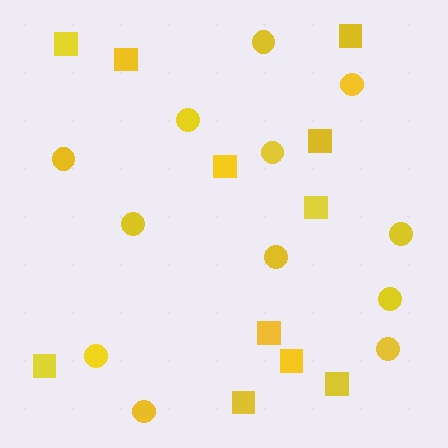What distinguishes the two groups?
There are 2 groups: one group of circles (12) and one group of squares (11).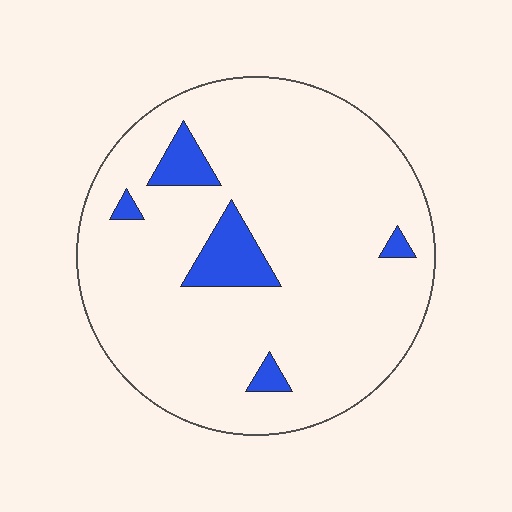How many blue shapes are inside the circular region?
5.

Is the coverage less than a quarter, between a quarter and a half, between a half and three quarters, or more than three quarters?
Less than a quarter.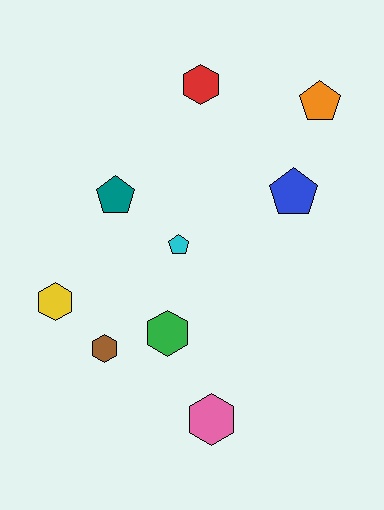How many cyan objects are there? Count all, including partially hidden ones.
There is 1 cyan object.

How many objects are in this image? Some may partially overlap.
There are 9 objects.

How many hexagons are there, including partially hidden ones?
There are 5 hexagons.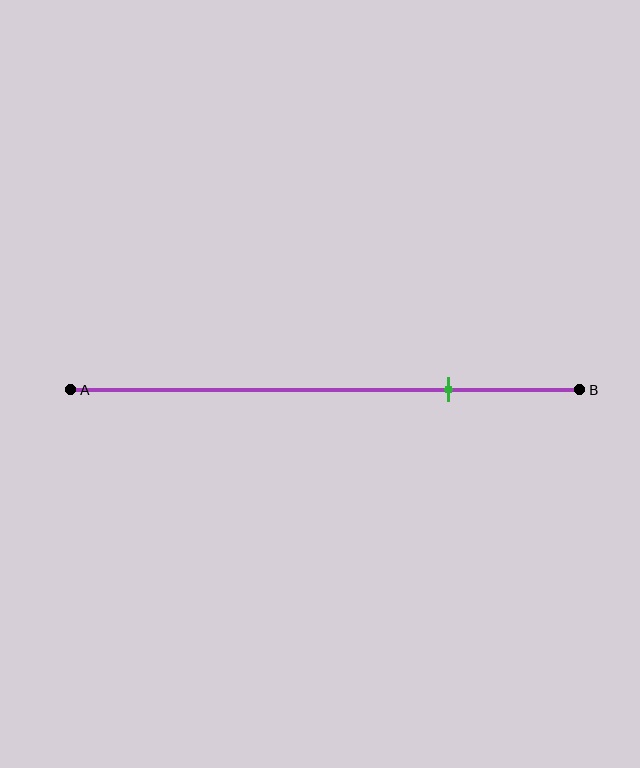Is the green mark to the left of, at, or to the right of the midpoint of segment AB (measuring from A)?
The green mark is to the right of the midpoint of segment AB.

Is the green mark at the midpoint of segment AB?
No, the mark is at about 75% from A, not at the 50% midpoint.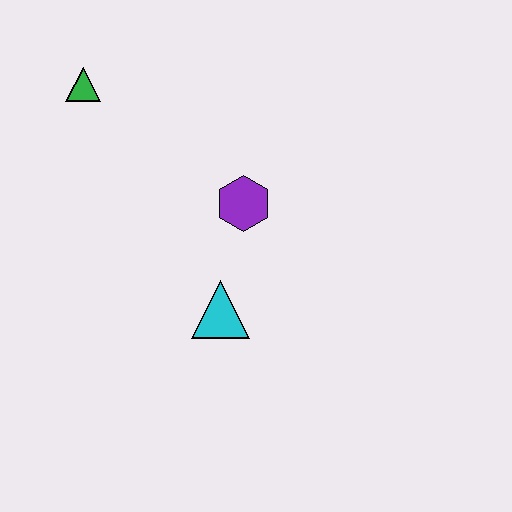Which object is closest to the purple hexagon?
The cyan triangle is closest to the purple hexagon.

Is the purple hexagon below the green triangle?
Yes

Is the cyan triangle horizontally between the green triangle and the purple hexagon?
Yes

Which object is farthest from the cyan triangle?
The green triangle is farthest from the cyan triangle.